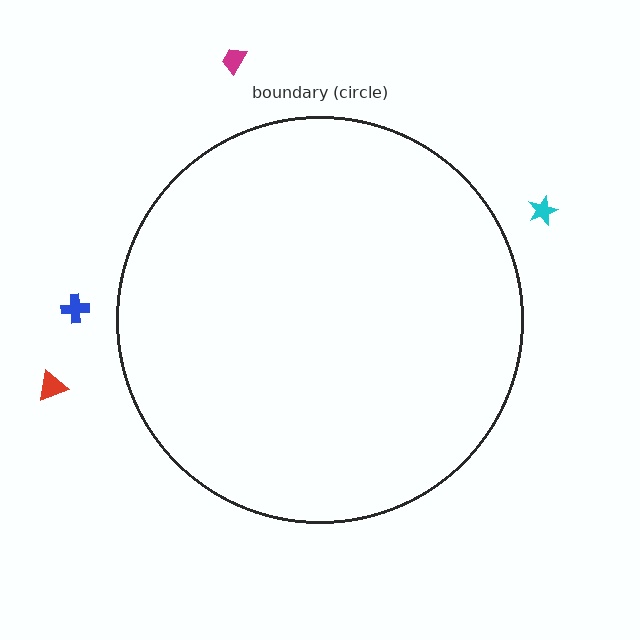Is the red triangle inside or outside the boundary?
Outside.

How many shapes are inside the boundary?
0 inside, 4 outside.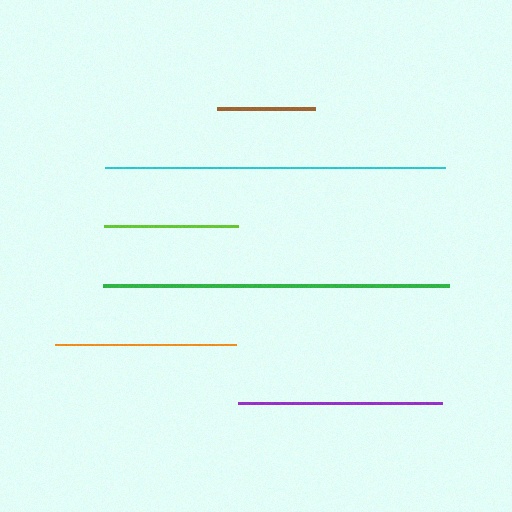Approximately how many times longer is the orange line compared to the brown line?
The orange line is approximately 1.9 times the length of the brown line.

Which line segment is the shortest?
The brown line is the shortest at approximately 98 pixels.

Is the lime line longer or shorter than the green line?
The green line is longer than the lime line.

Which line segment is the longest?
The green line is the longest at approximately 346 pixels.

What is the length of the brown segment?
The brown segment is approximately 98 pixels long.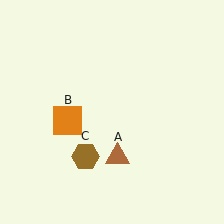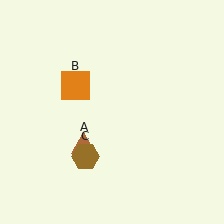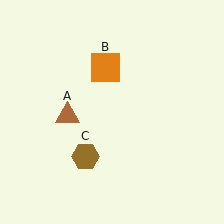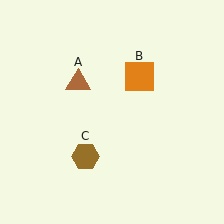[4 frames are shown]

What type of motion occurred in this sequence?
The brown triangle (object A), orange square (object B) rotated clockwise around the center of the scene.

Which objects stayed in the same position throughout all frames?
Brown hexagon (object C) remained stationary.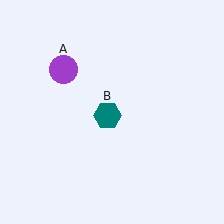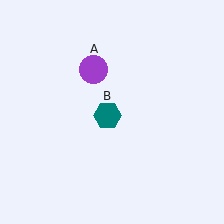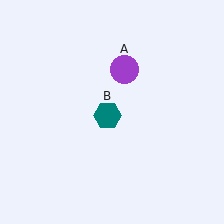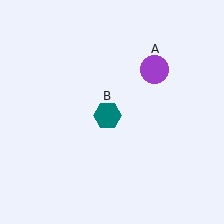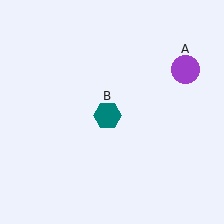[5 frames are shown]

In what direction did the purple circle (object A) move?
The purple circle (object A) moved right.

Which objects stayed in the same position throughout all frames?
Teal hexagon (object B) remained stationary.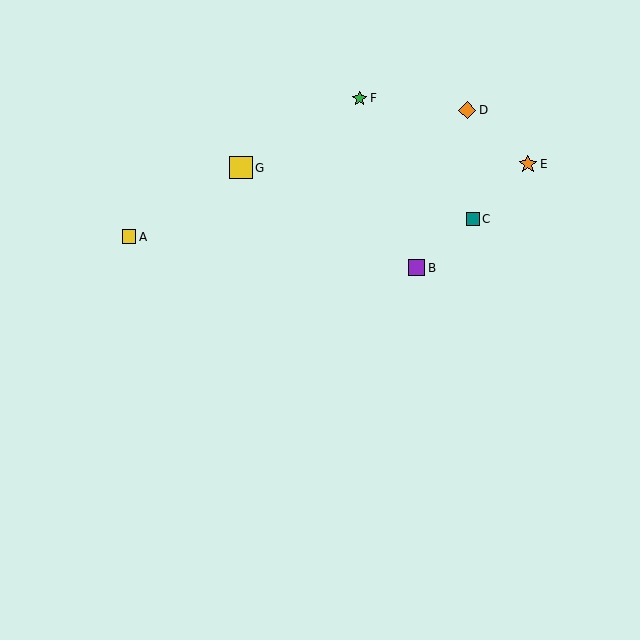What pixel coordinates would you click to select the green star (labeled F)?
Click at (360, 98) to select the green star F.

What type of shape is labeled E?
Shape E is an orange star.